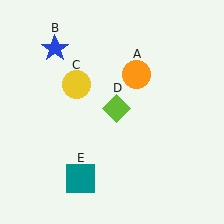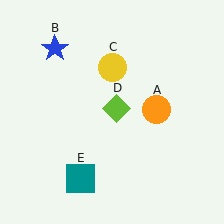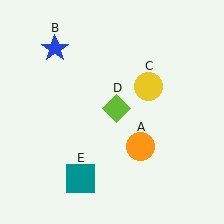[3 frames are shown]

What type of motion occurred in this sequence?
The orange circle (object A), yellow circle (object C) rotated clockwise around the center of the scene.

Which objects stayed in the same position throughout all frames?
Blue star (object B) and lime diamond (object D) and teal square (object E) remained stationary.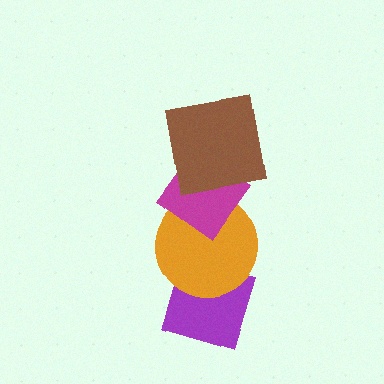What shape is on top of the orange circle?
The magenta diamond is on top of the orange circle.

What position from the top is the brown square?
The brown square is 1st from the top.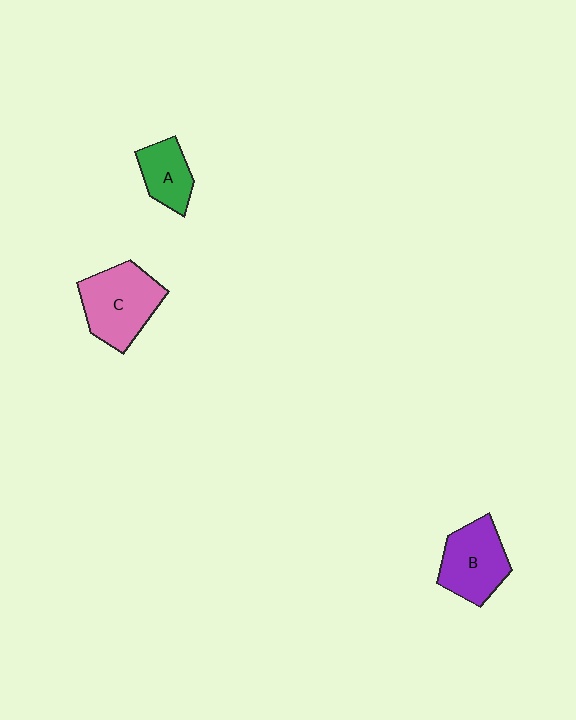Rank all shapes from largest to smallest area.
From largest to smallest: C (pink), B (purple), A (green).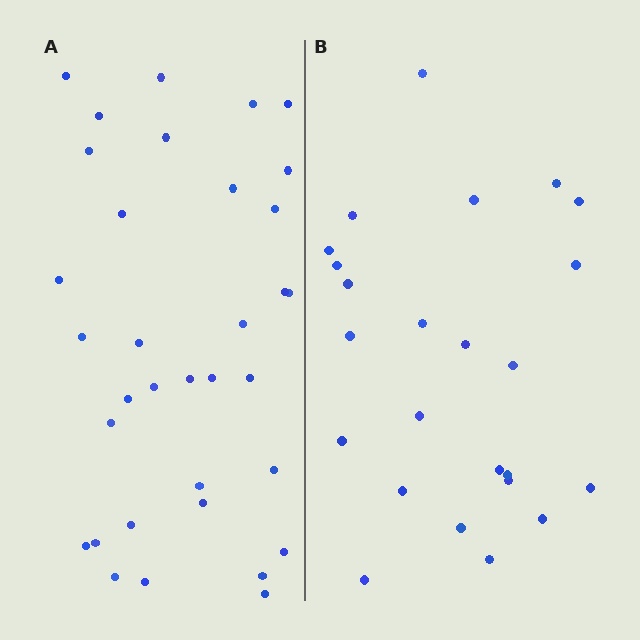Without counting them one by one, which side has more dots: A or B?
Region A (the left region) has more dots.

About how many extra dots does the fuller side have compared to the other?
Region A has roughly 10 or so more dots than region B.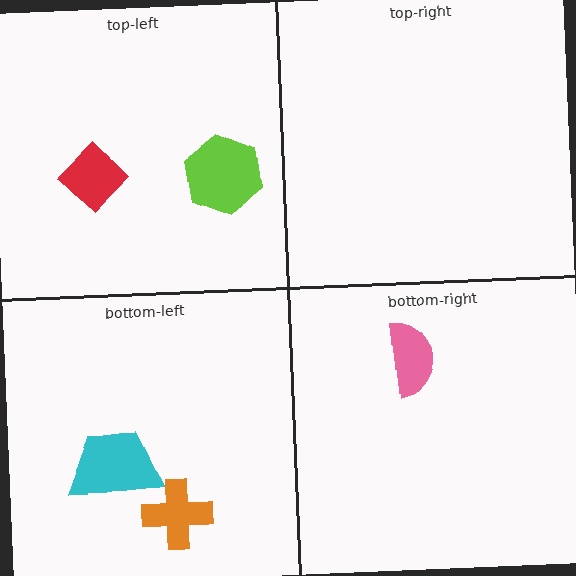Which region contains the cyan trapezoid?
The bottom-left region.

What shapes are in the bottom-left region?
The orange cross, the cyan trapezoid.